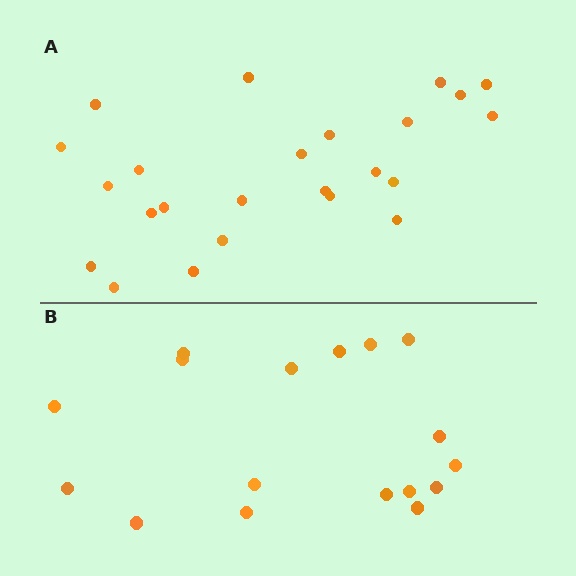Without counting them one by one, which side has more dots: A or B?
Region A (the top region) has more dots.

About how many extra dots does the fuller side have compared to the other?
Region A has roughly 8 or so more dots than region B.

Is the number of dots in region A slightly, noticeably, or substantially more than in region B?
Region A has noticeably more, but not dramatically so. The ratio is roughly 1.4 to 1.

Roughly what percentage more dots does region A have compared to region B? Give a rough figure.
About 40% more.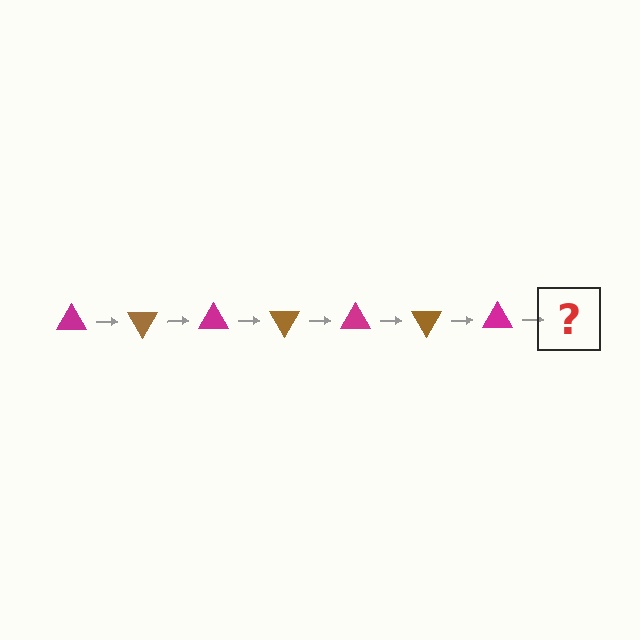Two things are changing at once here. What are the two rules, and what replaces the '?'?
The two rules are that it rotates 60 degrees each step and the color cycles through magenta and brown. The '?' should be a brown triangle, rotated 420 degrees from the start.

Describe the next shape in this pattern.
It should be a brown triangle, rotated 420 degrees from the start.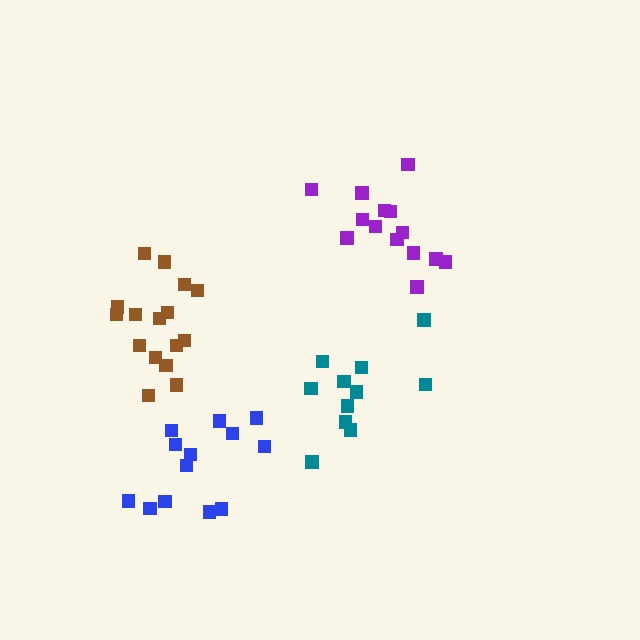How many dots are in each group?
Group 1: 13 dots, Group 2: 11 dots, Group 3: 16 dots, Group 4: 14 dots (54 total).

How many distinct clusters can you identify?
There are 4 distinct clusters.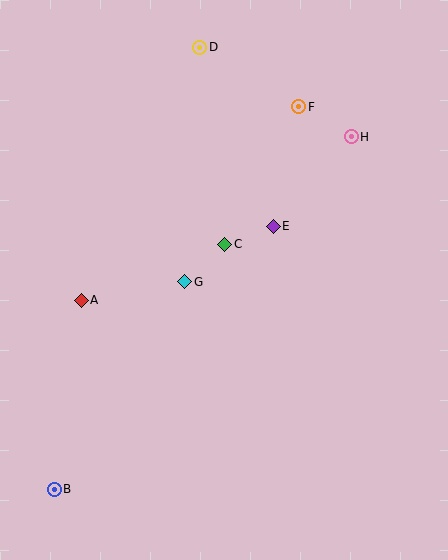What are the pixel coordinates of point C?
Point C is at (225, 244).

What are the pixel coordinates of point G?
Point G is at (185, 282).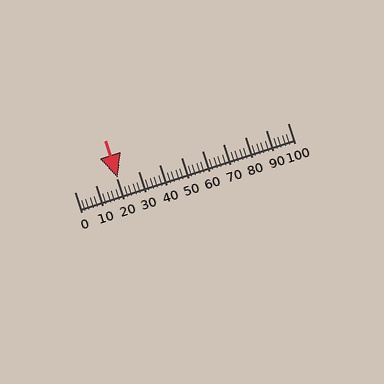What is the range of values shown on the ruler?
The ruler shows values from 0 to 100.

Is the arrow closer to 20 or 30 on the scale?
The arrow is closer to 20.